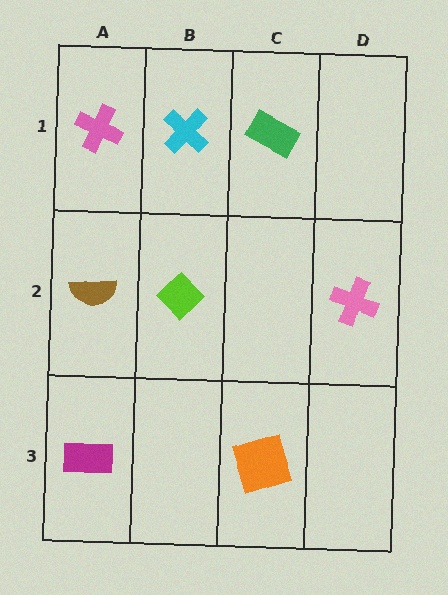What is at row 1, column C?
A green rectangle.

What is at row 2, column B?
A lime diamond.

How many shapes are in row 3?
2 shapes.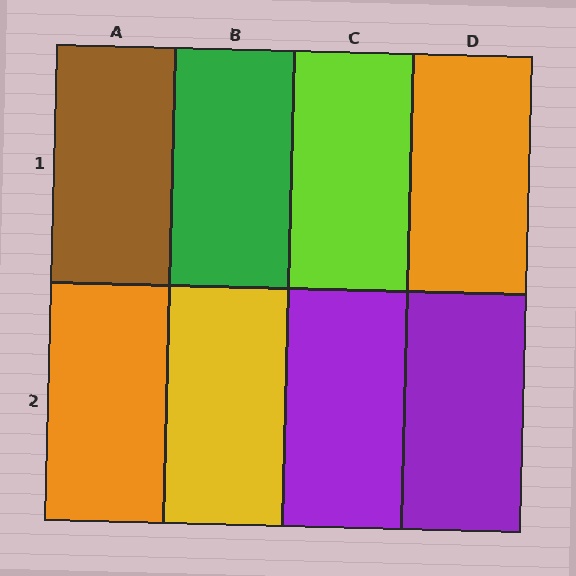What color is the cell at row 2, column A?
Orange.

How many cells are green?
1 cell is green.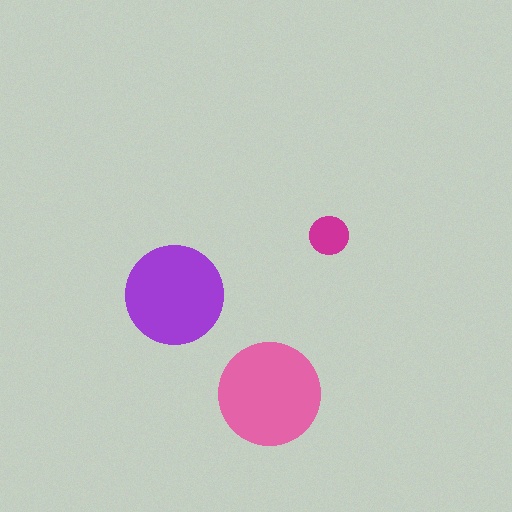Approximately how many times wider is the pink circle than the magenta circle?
About 2.5 times wider.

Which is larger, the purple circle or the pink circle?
The pink one.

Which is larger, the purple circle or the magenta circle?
The purple one.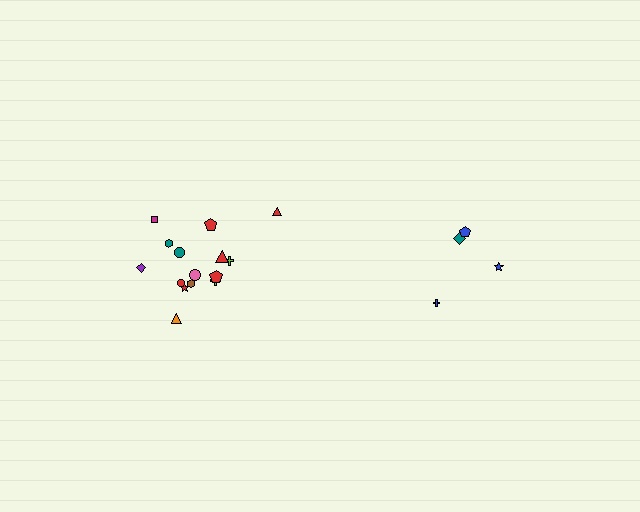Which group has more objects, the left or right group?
The left group.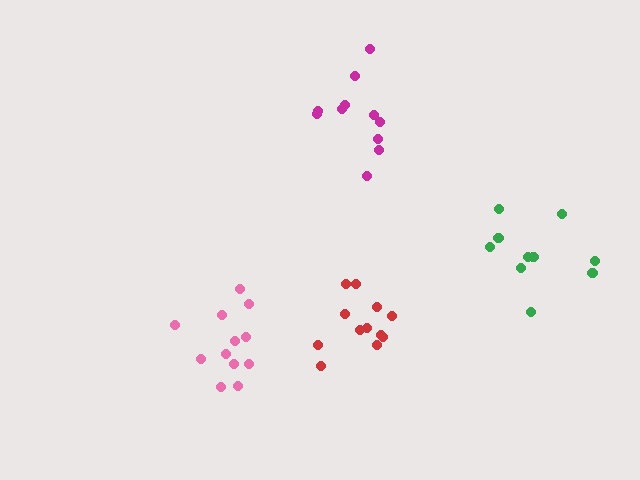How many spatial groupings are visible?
There are 4 spatial groupings.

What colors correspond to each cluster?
The clusters are colored: pink, red, magenta, green.